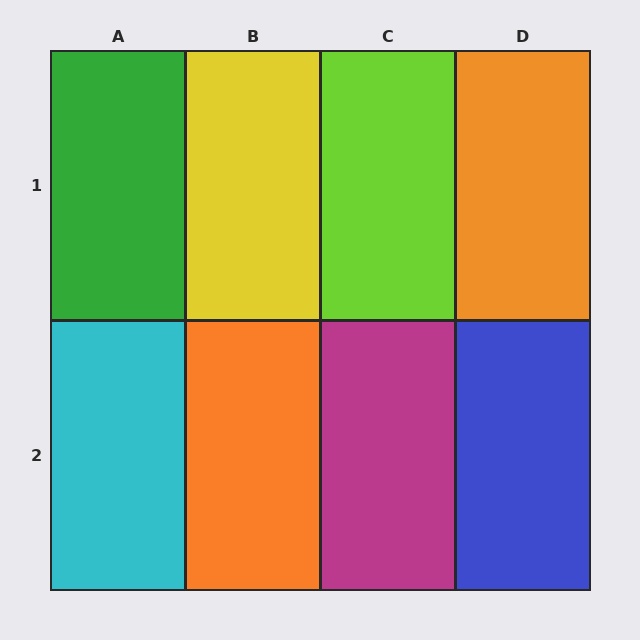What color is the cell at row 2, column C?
Magenta.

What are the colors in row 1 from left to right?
Green, yellow, lime, orange.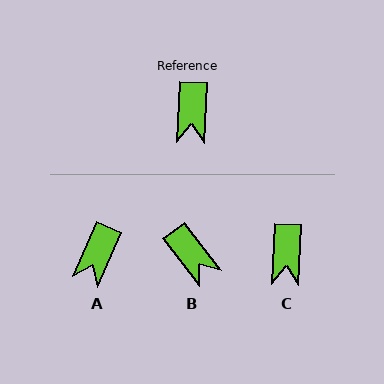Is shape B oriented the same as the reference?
No, it is off by about 41 degrees.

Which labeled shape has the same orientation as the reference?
C.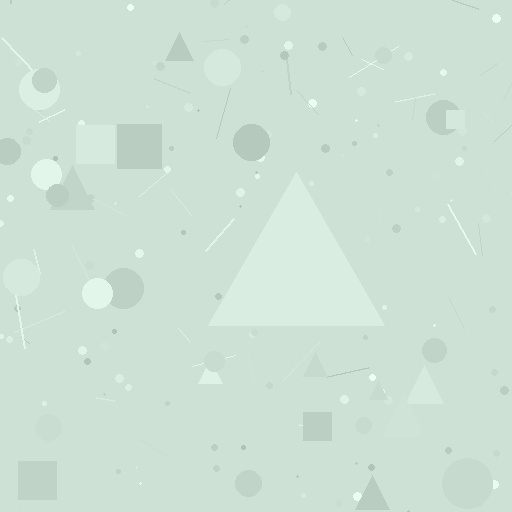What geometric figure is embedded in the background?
A triangle is embedded in the background.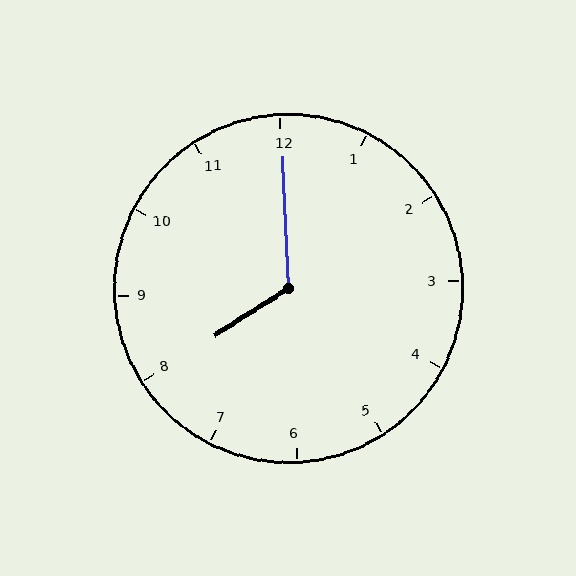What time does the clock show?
8:00.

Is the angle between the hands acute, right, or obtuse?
It is obtuse.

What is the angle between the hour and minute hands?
Approximately 120 degrees.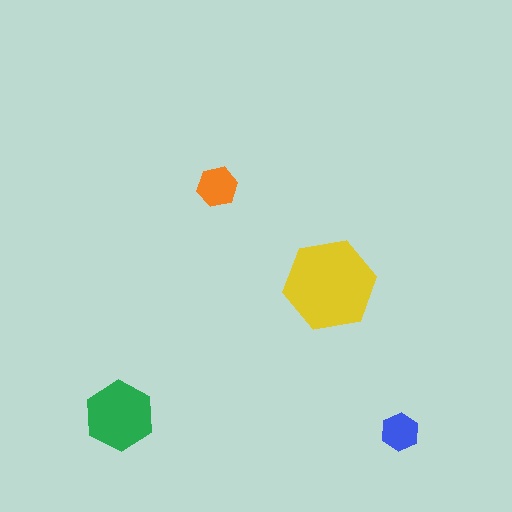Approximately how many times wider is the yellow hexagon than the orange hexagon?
About 2.5 times wider.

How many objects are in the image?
There are 4 objects in the image.